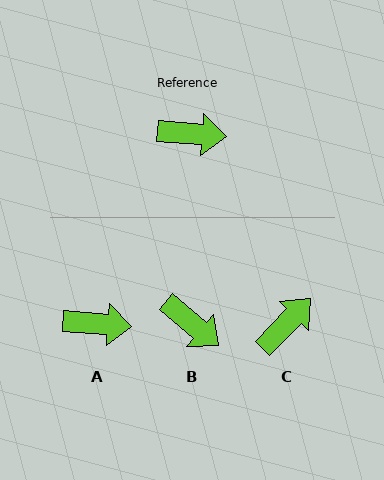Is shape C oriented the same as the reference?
No, it is off by about 50 degrees.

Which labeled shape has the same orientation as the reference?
A.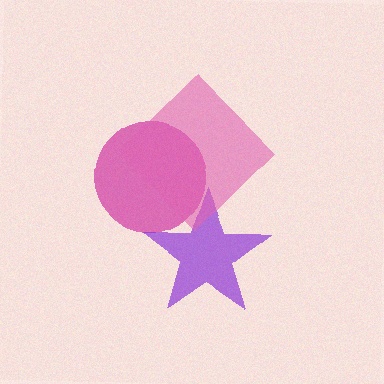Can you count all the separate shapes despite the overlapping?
Yes, there are 3 separate shapes.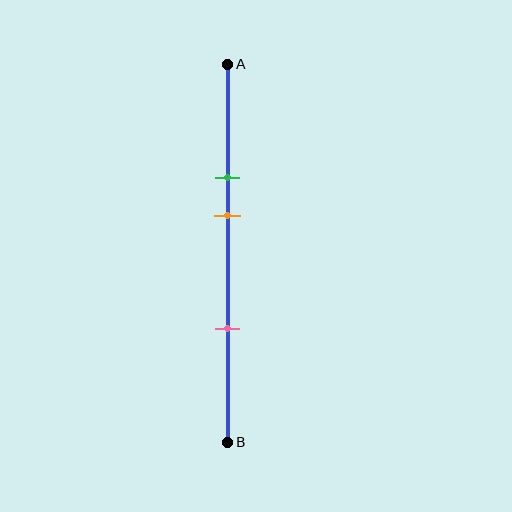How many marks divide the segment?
There are 3 marks dividing the segment.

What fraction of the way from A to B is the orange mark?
The orange mark is approximately 40% (0.4) of the way from A to B.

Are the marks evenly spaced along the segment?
No, the marks are not evenly spaced.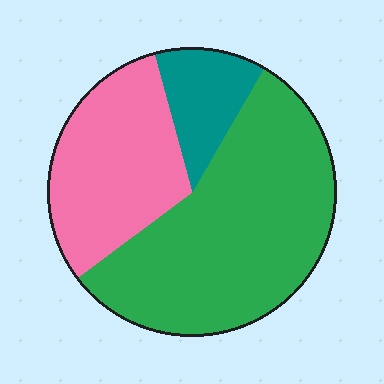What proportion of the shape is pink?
Pink covers around 30% of the shape.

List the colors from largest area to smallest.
From largest to smallest: green, pink, teal.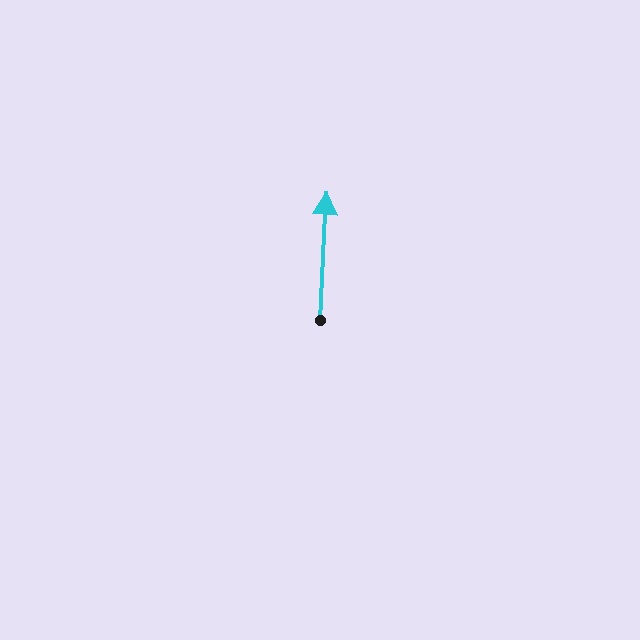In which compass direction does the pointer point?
North.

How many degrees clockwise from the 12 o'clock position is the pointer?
Approximately 3 degrees.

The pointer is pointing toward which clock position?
Roughly 12 o'clock.